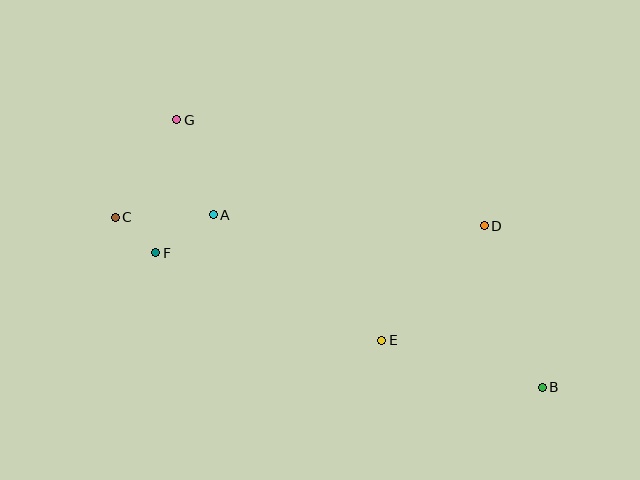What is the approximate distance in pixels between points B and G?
The distance between B and G is approximately 453 pixels.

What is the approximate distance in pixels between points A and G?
The distance between A and G is approximately 102 pixels.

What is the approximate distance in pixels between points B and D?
The distance between B and D is approximately 172 pixels.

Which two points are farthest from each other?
Points B and C are farthest from each other.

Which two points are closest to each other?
Points C and F are closest to each other.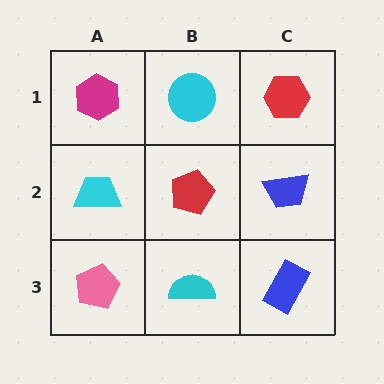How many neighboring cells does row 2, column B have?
4.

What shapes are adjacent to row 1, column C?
A blue trapezoid (row 2, column C), a cyan circle (row 1, column B).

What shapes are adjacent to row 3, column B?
A red pentagon (row 2, column B), a pink pentagon (row 3, column A), a blue rectangle (row 3, column C).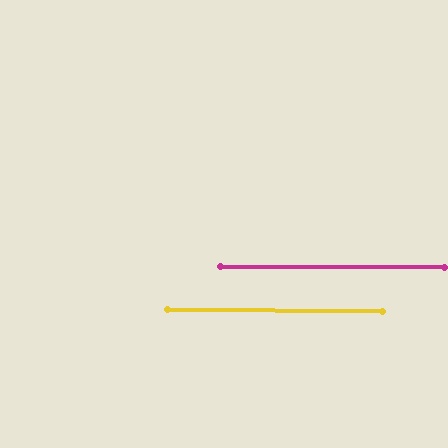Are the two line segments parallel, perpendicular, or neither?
Parallel — their directions differ by only 0.3°.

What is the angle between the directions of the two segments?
Approximately 0 degrees.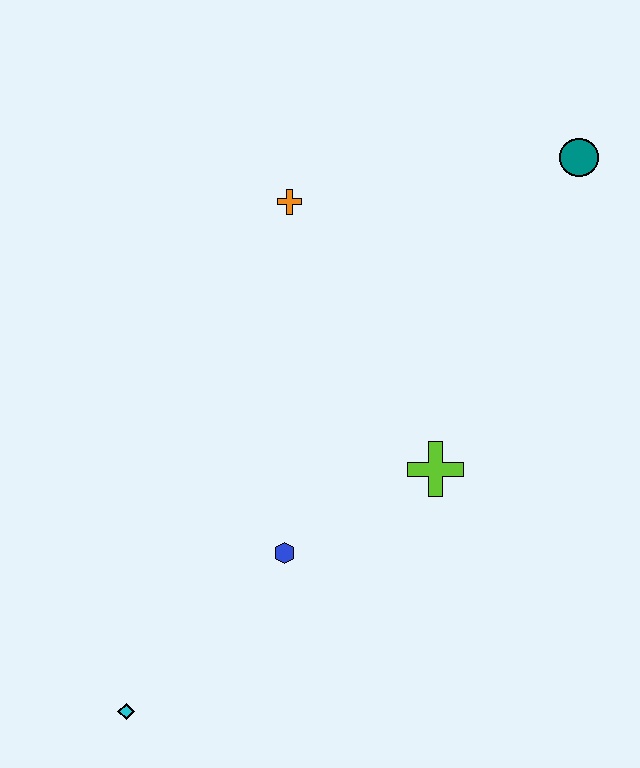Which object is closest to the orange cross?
The teal circle is closest to the orange cross.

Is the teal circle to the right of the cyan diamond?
Yes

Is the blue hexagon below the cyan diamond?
No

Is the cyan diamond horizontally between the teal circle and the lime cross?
No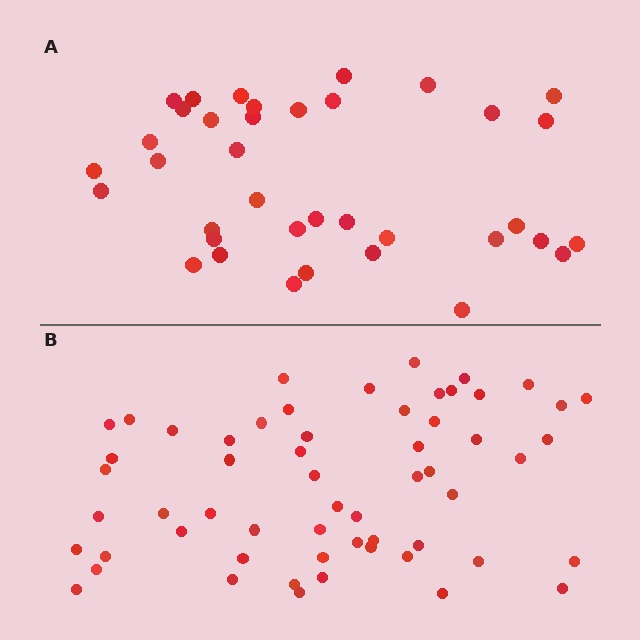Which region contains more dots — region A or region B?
Region B (the bottom region) has more dots.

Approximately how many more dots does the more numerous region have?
Region B has approximately 20 more dots than region A.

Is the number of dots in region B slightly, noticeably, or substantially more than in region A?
Region B has substantially more. The ratio is roughly 1.6 to 1.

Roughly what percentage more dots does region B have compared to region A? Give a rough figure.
About 55% more.